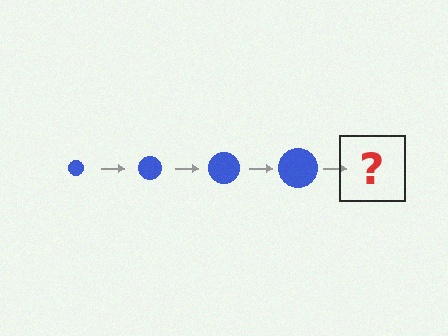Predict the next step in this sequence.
The next step is a blue circle, larger than the previous one.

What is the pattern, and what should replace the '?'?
The pattern is that the circle gets progressively larger each step. The '?' should be a blue circle, larger than the previous one.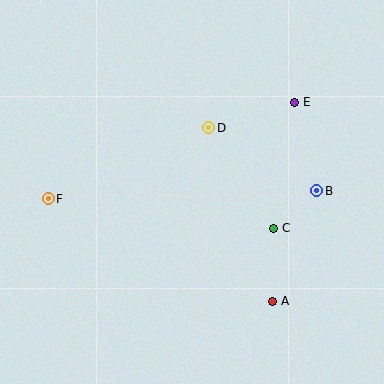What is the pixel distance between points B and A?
The distance between B and A is 119 pixels.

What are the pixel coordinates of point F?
Point F is at (48, 199).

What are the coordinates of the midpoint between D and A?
The midpoint between D and A is at (241, 214).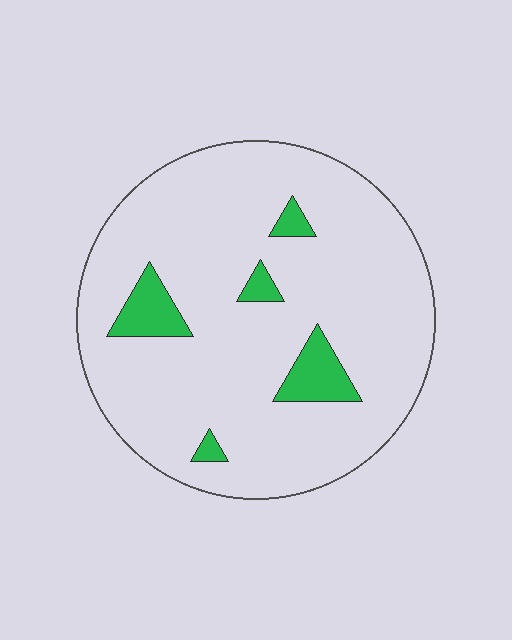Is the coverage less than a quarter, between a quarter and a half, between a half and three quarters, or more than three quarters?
Less than a quarter.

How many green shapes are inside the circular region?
5.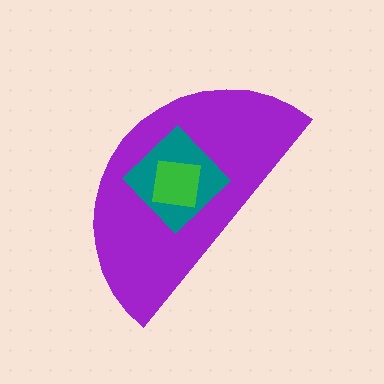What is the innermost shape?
The green square.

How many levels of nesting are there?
3.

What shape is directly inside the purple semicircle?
The teal diamond.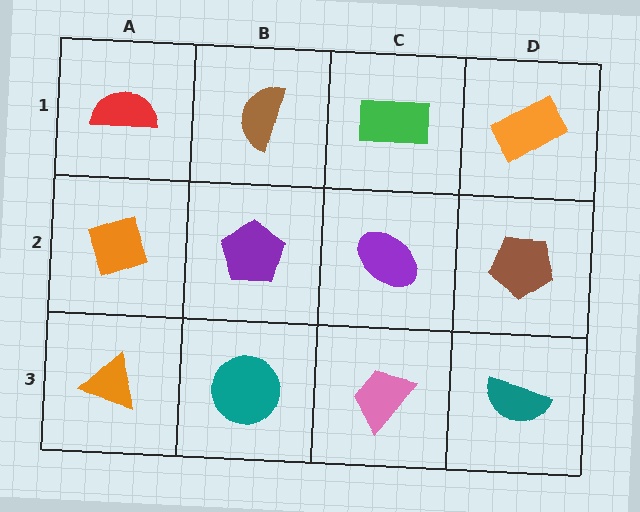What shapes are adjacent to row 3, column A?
An orange diamond (row 2, column A), a teal circle (row 3, column B).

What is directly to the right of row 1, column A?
A brown semicircle.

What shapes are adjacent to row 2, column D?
An orange rectangle (row 1, column D), a teal semicircle (row 3, column D), a purple ellipse (row 2, column C).